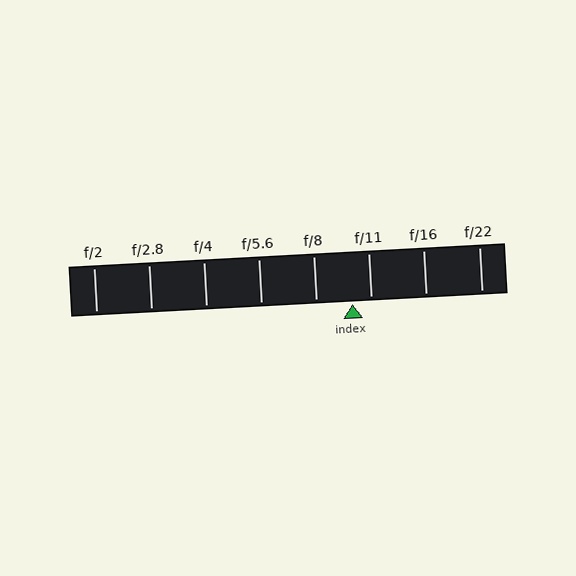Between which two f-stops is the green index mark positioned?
The index mark is between f/8 and f/11.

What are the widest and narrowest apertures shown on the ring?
The widest aperture shown is f/2 and the narrowest is f/22.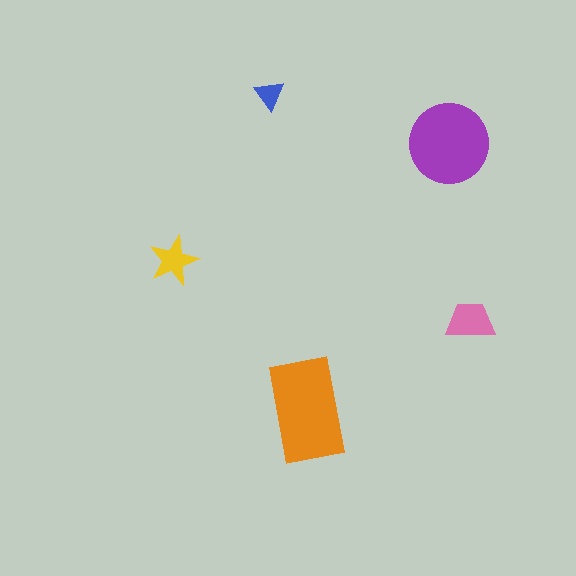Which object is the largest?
The orange rectangle.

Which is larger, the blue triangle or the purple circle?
The purple circle.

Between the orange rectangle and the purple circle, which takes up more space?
The orange rectangle.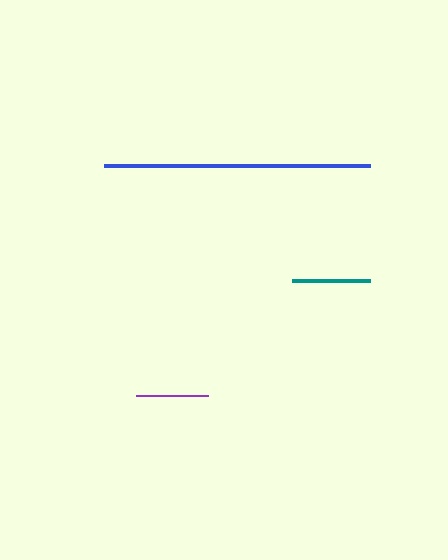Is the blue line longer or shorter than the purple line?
The blue line is longer than the purple line.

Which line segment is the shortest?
The purple line is the shortest at approximately 72 pixels.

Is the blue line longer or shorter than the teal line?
The blue line is longer than the teal line.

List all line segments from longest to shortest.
From longest to shortest: blue, teal, purple.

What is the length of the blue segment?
The blue segment is approximately 266 pixels long.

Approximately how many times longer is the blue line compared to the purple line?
The blue line is approximately 3.7 times the length of the purple line.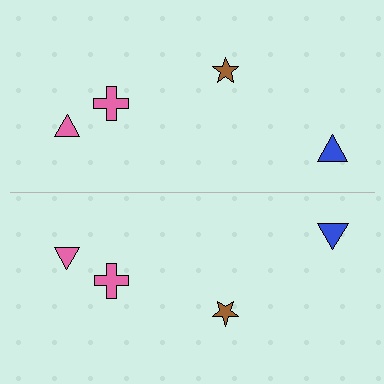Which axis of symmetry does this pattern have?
The pattern has a horizontal axis of symmetry running through the center of the image.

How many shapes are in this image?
There are 8 shapes in this image.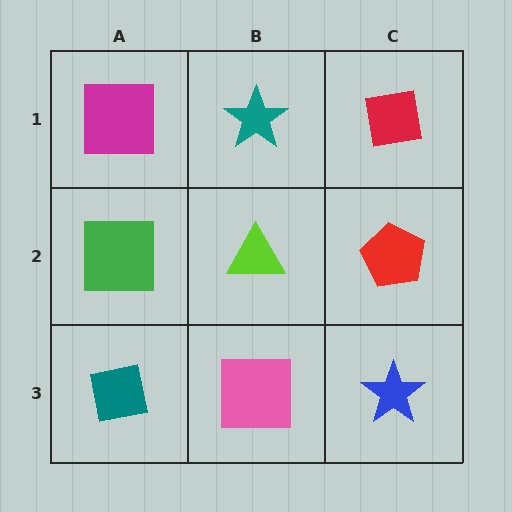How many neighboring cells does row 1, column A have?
2.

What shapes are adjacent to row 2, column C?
A red square (row 1, column C), a blue star (row 3, column C), a lime triangle (row 2, column B).